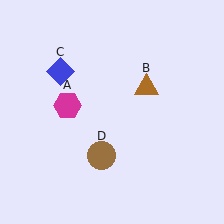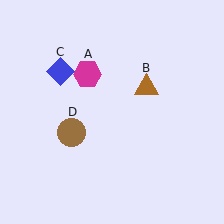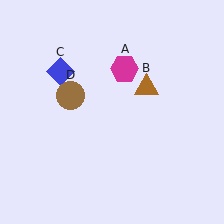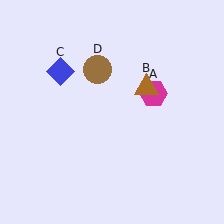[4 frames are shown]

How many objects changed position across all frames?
2 objects changed position: magenta hexagon (object A), brown circle (object D).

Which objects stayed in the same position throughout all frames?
Brown triangle (object B) and blue diamond (object C) remained stationary.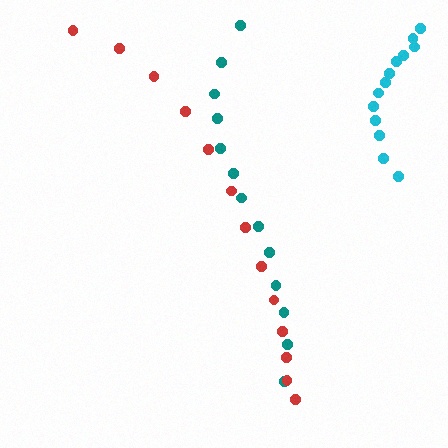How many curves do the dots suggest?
There are 3 distinct paths.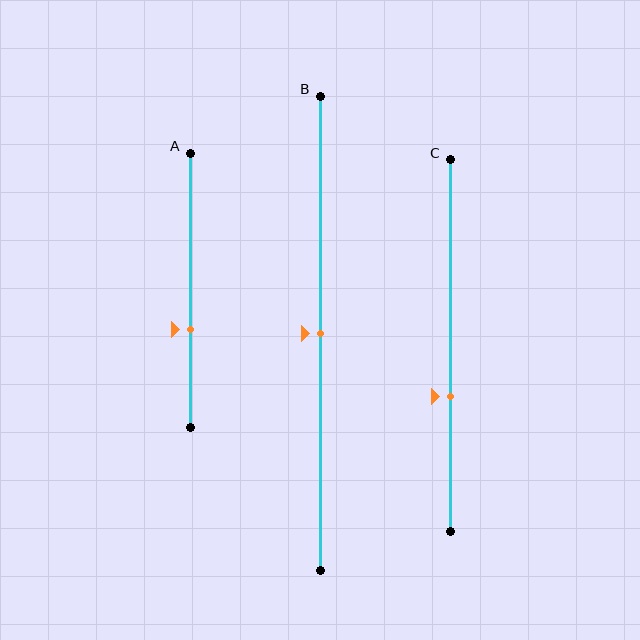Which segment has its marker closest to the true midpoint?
Segment B has its marker closest to the true midpoint.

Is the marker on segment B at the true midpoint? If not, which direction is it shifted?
Yes, the marker on segment B is at the true midpoint.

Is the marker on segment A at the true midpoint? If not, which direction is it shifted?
No, the marker on segment A is shifted downward by about 14% of the segment length.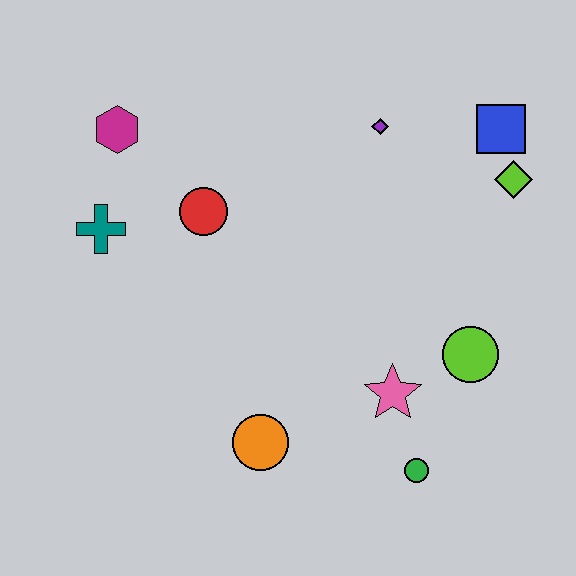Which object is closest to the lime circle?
The pink star is closest to the lime circle.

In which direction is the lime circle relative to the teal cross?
The lime circle is to the right of the teal cross.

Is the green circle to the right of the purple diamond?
Yes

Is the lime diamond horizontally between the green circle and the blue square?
No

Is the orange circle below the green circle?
No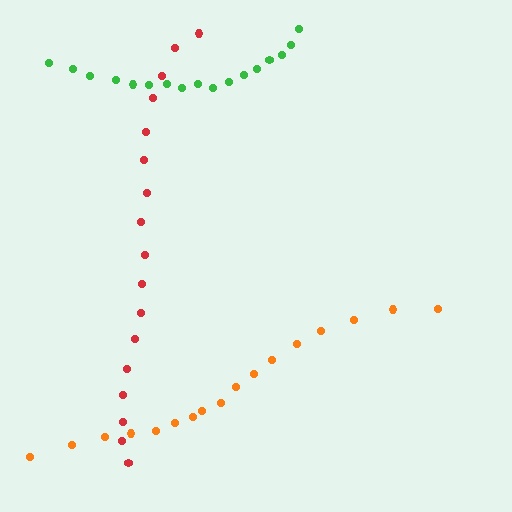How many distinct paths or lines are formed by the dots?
There are 3 distinct paths.